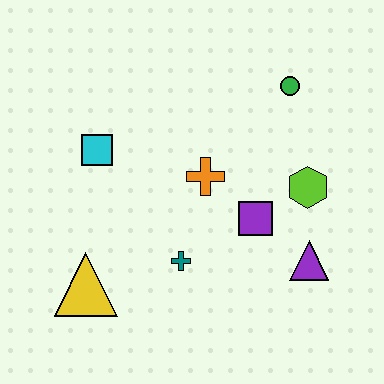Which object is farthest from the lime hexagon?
The yellow triangle is farthest from the lime hexagon.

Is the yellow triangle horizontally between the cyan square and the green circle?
No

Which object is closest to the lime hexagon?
The purple square is closest to the lime hexagon.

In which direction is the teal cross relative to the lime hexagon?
The teal cross is to the left of the lime hexagon.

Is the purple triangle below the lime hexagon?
Yes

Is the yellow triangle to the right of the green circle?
No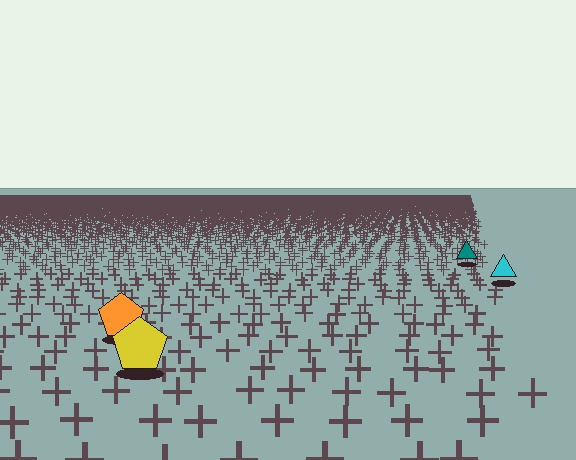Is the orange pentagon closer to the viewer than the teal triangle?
Yes. The orange pentagon is closer — you can tell from the texture gradient: the ground texture is coarser near it.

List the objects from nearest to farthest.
From nearest to farthest: the yellow pentagon, the orange pentagon, the cyan triangle, the teal triangle.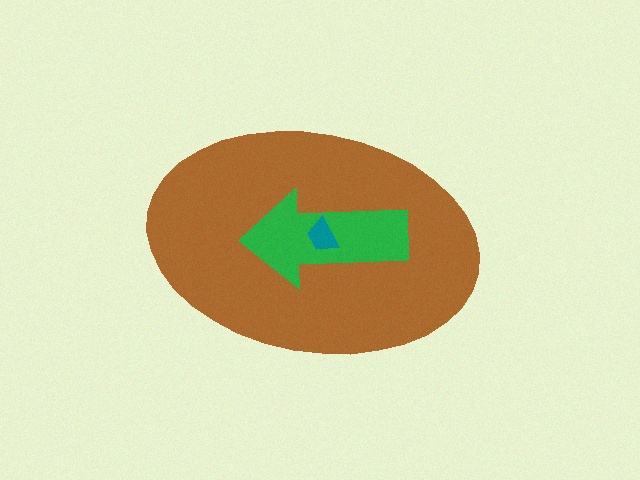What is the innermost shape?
The teal trapezoid.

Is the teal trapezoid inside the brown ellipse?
Yes.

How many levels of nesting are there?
3.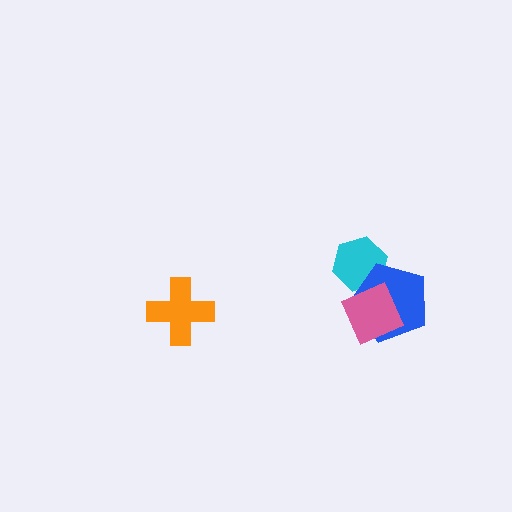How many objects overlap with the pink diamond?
2 objects overlap with the pink diamond.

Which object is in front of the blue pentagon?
The pink diamond is in front of the blue pentagon.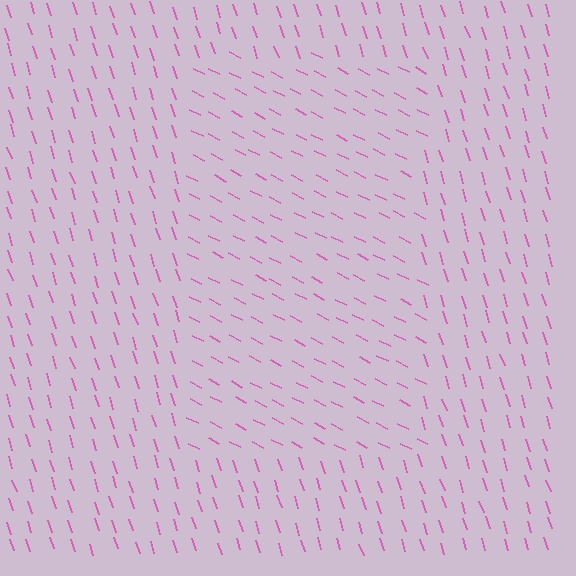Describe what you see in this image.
The image is filled with small pink line segments. A rectangle region in the image has lines oriented differently from the surrounding lines, creating a visible texture boundary.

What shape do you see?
I see a rectangle.